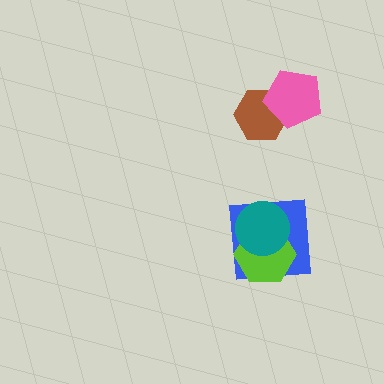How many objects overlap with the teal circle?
2 objects overlap with the teal circle.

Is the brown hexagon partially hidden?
Yes, it is partially covered by another shape.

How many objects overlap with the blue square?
2 objects overlap with the blue square.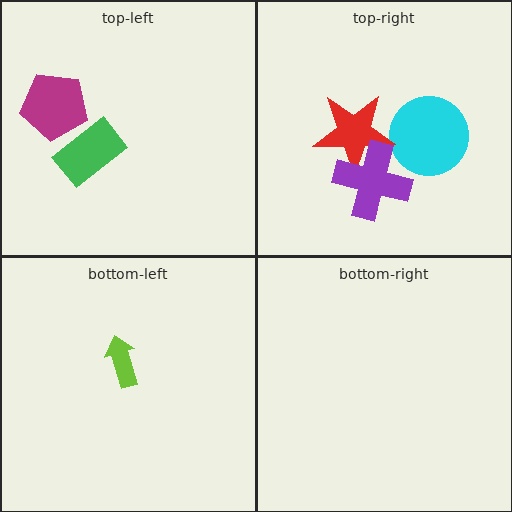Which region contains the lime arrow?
The bottom-left region.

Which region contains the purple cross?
The top-right region.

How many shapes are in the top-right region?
3.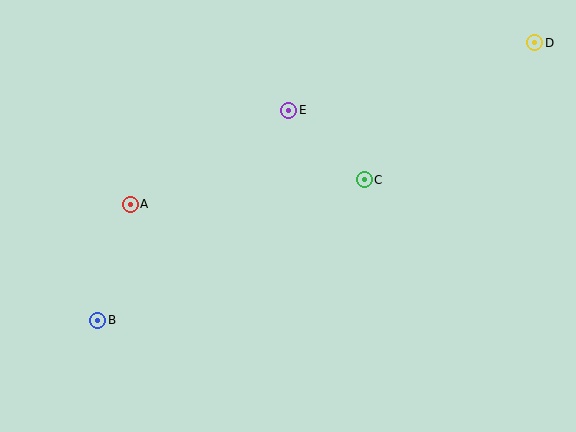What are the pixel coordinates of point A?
Point A is at (130, 204).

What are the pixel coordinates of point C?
Point C is at (364, 180).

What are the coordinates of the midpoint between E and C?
The midpoint between E and C is at (326, 145).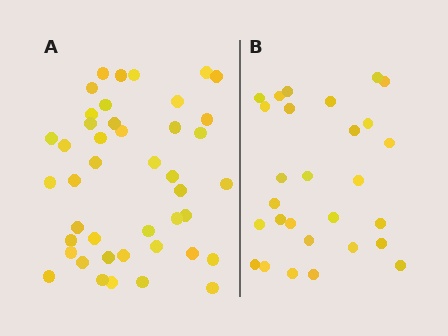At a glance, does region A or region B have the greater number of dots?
Region A (the left region) has more dots.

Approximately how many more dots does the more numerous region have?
Region A has approximately 15 more dots than region B.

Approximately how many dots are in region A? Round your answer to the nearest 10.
About 40 dots. (The exact count is 43, which rounds to 40.)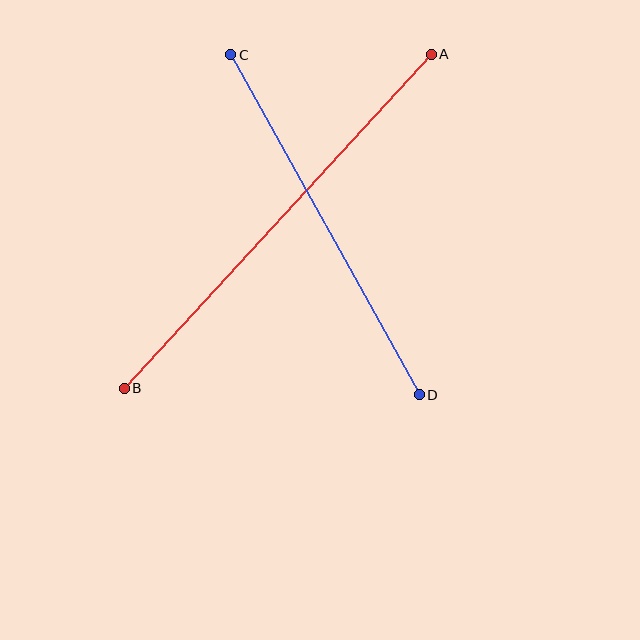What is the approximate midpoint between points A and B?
The midpoint is at approximately (278, 221) pixels.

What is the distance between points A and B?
The distance is approximately 454 pixels.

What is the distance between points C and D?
The distance is approximately 389 pixels.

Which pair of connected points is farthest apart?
Points A and B are farthest apart.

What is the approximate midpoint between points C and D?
The midpoint is at approximately (325, 225) pixels.